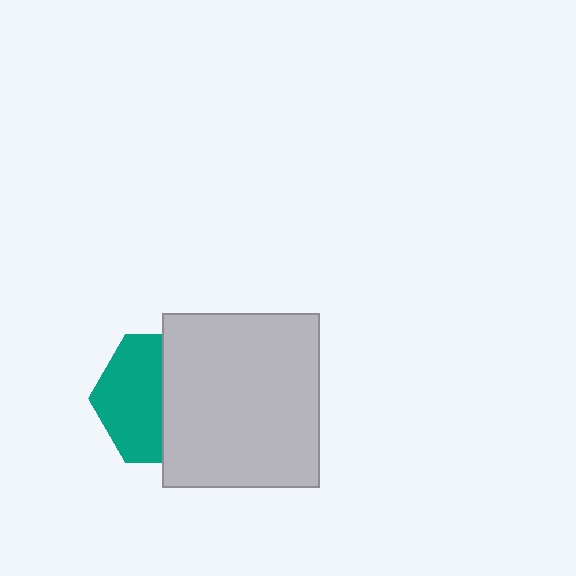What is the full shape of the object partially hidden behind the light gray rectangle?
The partially hidden object is a teal hexagon.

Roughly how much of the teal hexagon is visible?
About half of it is visible (roughly 49%).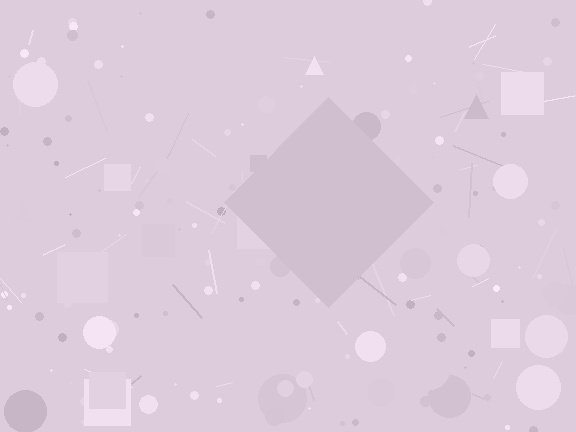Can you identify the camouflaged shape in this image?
The camouflaged shape is a diamond.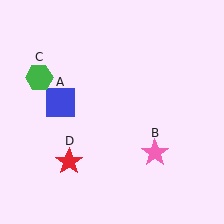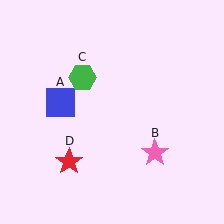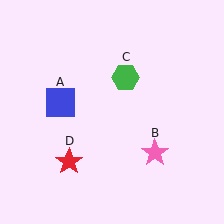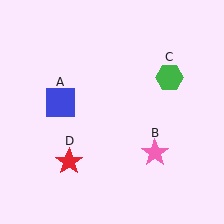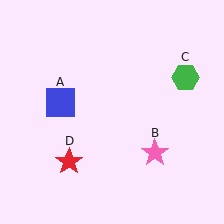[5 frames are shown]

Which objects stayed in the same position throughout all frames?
Blue square (object A) and pink star (object B) and red star (object D) remained stationary.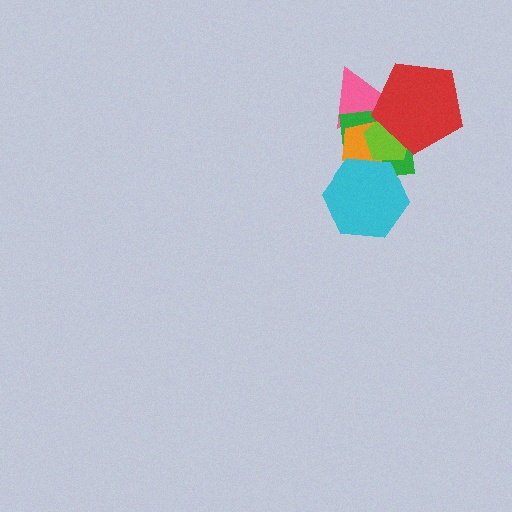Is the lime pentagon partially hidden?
Yes, it is partially covered by another shape.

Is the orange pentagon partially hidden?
Yes, it is partially covered by another shape.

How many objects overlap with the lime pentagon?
4 objects overlap with the lime pentagon.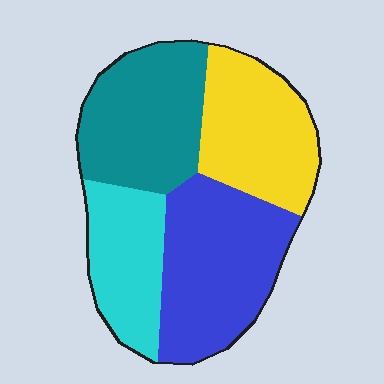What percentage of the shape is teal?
Teal covers 26% of the shape.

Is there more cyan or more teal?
Teal.